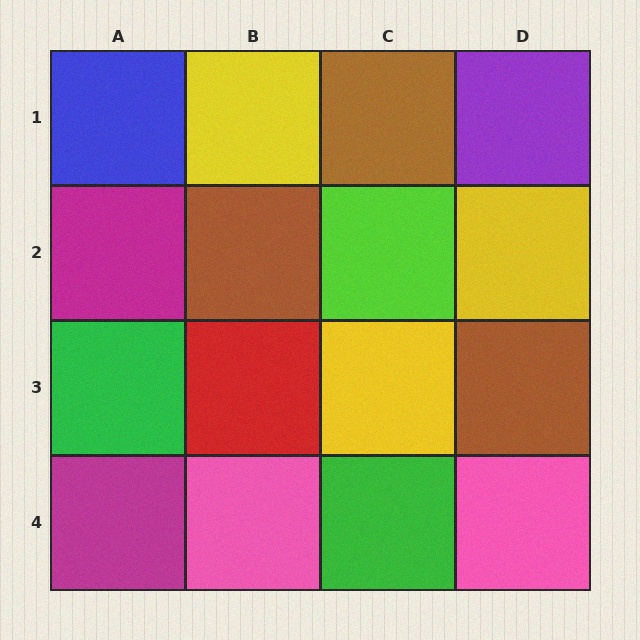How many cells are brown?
3 cells are brown.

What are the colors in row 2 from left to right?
Magenta, brown, lime, yellow.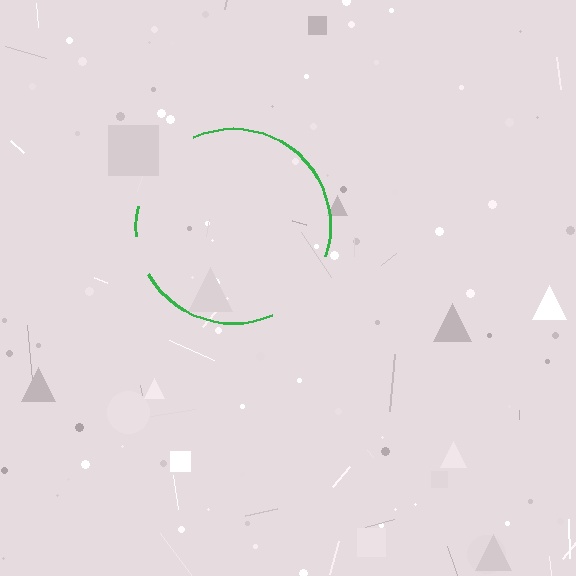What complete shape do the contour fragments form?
The contour fragments form a circle.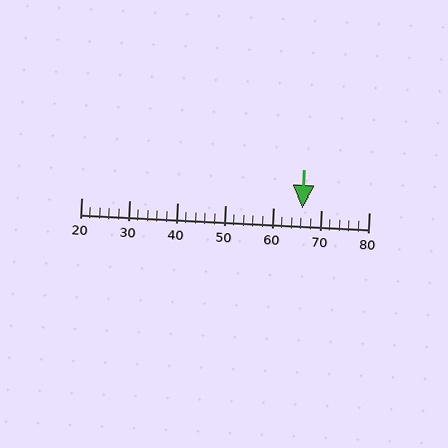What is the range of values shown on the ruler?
The ruler shows values from 20 to 80.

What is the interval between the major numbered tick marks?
The major tick marks are spaced 10 units apart.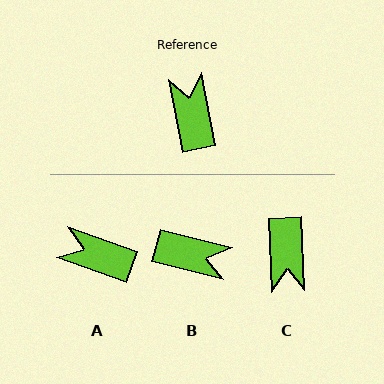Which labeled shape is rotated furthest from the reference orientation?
C, about 171 degrees away.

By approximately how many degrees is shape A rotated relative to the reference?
Approximately 59 degrees counter-clockwise.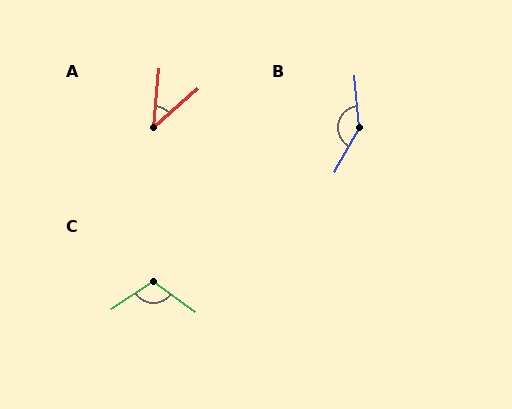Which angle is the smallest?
A, at approximately 43 degrees.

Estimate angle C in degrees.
Approximately 111 degrees.